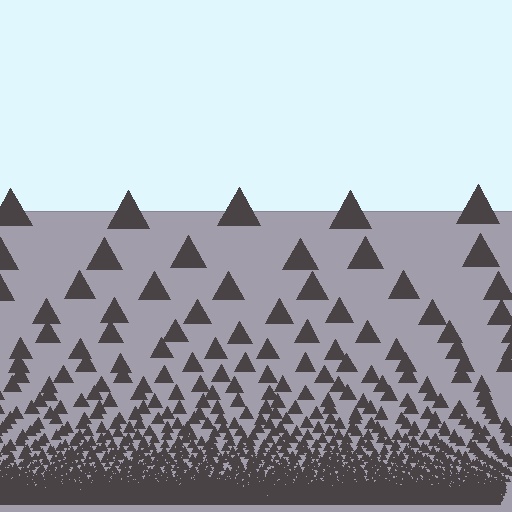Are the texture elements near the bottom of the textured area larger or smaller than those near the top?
Smaller. The gradient is inverted — elements near the bottom are smaller and denser.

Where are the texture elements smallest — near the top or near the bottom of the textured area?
Near the bottom.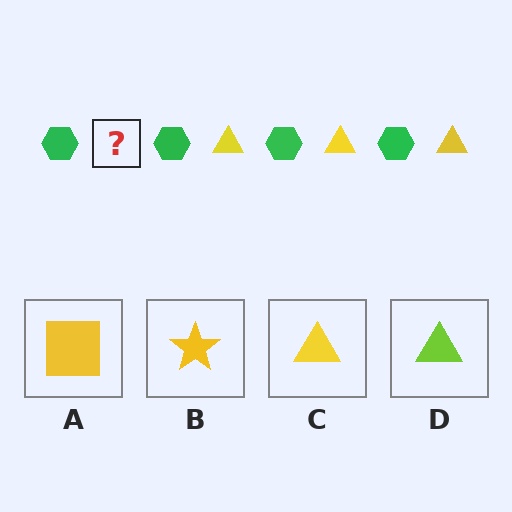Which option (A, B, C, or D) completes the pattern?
C.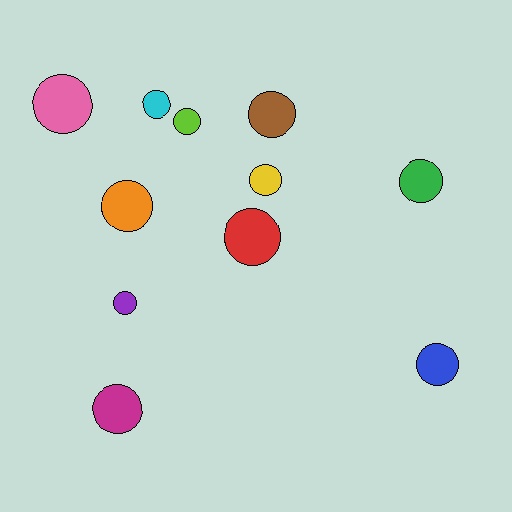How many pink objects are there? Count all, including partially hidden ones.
There is 1 pink object.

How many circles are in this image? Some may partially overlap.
There are 11 circles.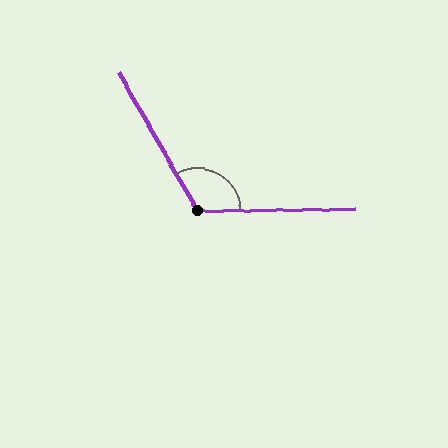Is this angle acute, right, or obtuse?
It is obtuse.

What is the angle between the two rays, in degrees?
Approximately 118 degrees.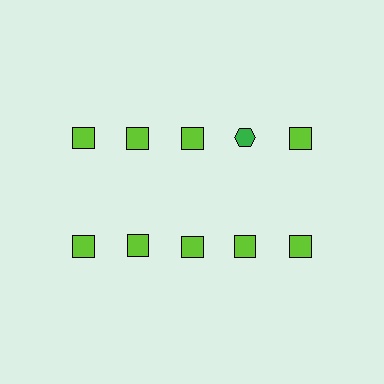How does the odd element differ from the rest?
It differs in both color (green instead of lime) and shape (hexagon instead of square).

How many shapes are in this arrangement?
There are 10 shapes arranged in a grid pattern.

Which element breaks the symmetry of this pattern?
The green hexagon in the top row, second from right column breaks the symmetry. All other shapes are lime squares.